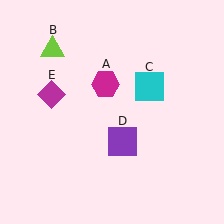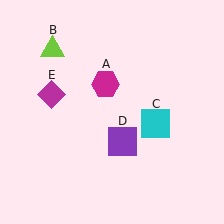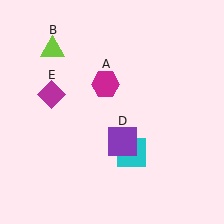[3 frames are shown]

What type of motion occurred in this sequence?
The cyan square (object C) rotated clockwise around the center of the scene.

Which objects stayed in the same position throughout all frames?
Magenta hexagon (object A) and lime triangle (object B) and purple square (object D) and magenta diamond (object E) remained stationary.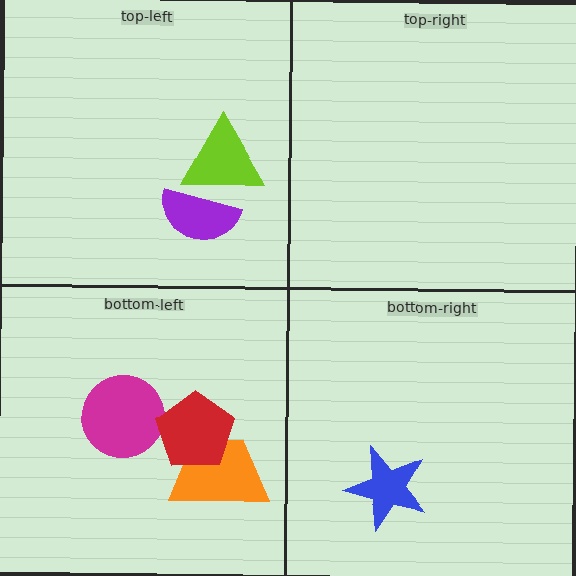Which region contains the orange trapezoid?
The bottom-left region.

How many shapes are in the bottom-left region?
3.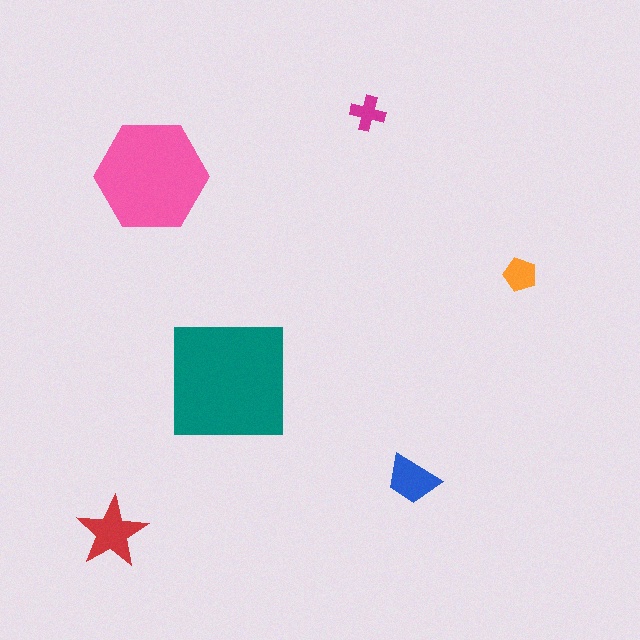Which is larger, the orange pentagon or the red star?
The red star.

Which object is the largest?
The teal square.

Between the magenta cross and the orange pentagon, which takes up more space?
The orange pentagon.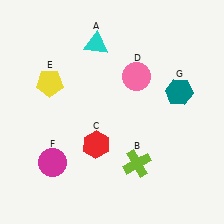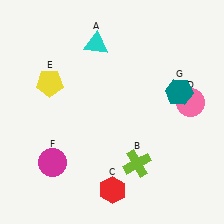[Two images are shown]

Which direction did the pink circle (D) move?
The pink circle (D) moved right.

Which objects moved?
The objects that moved are: the red hexagon (C), the pink circle (D).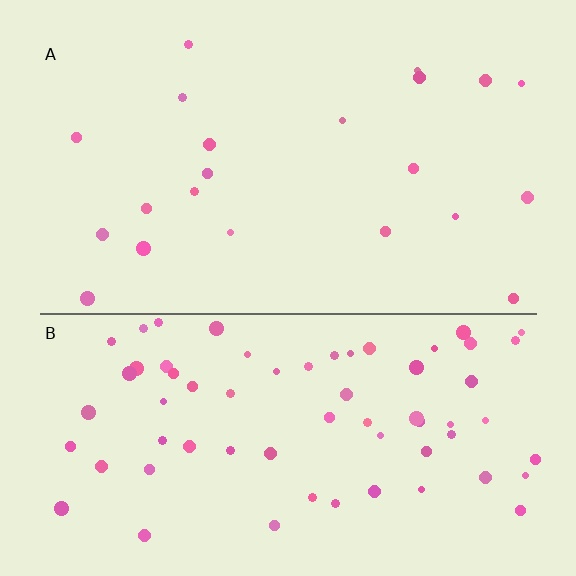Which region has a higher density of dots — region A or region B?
B (the bottom).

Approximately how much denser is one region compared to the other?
Approximately 3.1× — region B over region A.